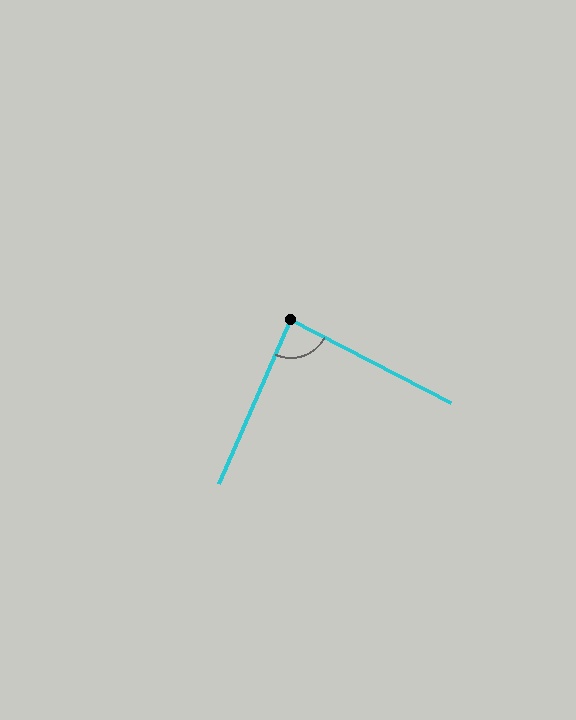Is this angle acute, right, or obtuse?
It is approximately a right angle.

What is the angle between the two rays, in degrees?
Approximately 86 degrees.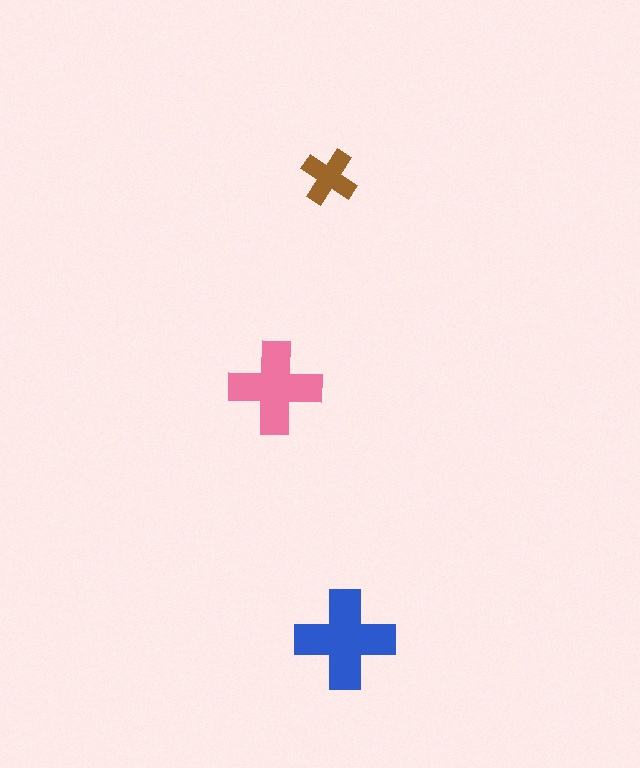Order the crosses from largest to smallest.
the blue one, the pink one, the brown one.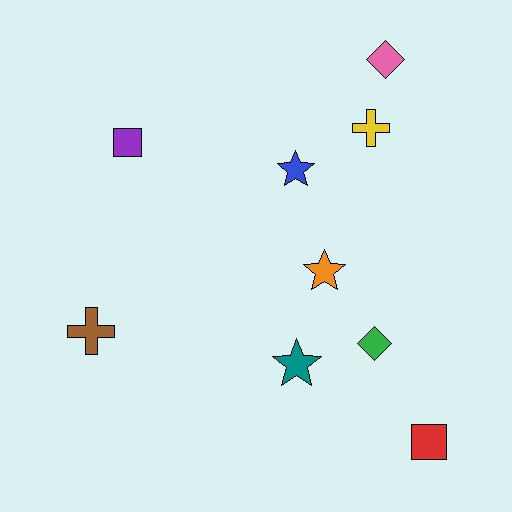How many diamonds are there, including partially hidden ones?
There are 2 diamonds.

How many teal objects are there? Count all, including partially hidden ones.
There is 1 teal object.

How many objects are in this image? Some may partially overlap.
There are 9 objects.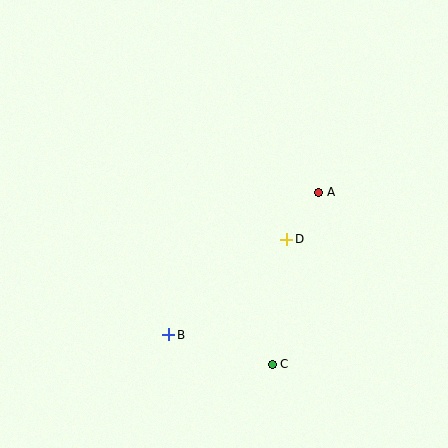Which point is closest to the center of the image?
Point D at (287, 239) is closest to the center.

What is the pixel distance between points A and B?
The distance between A and B is 207 pixels.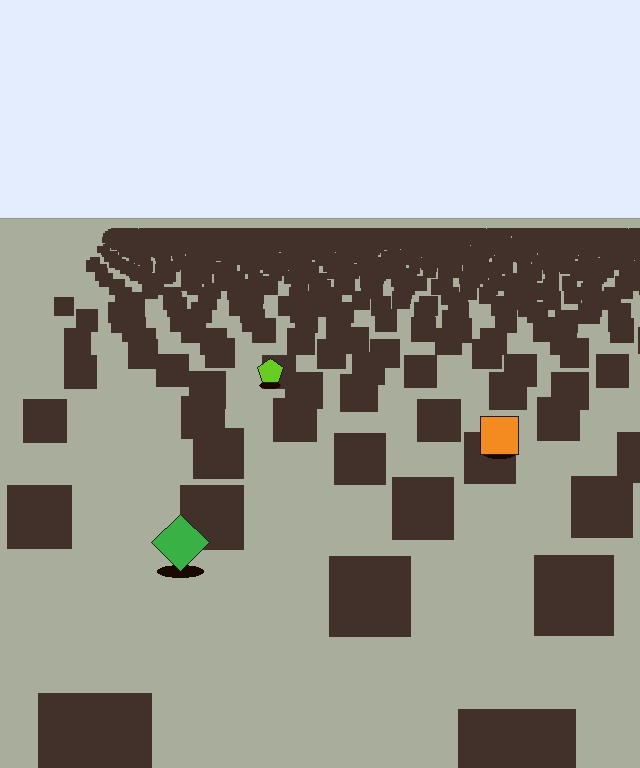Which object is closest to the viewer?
The green diamond is closest. The texture marks near it are larger and more spread out.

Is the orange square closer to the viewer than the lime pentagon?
Yes. The orange square is closer — you can tell from the texture gradient: the ground texture is coarser near it.